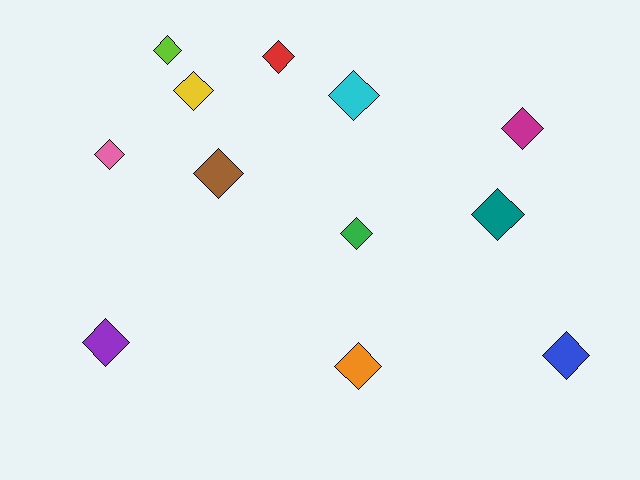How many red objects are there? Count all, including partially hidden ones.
There is 1 red object.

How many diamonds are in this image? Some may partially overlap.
There are 12 diamonds.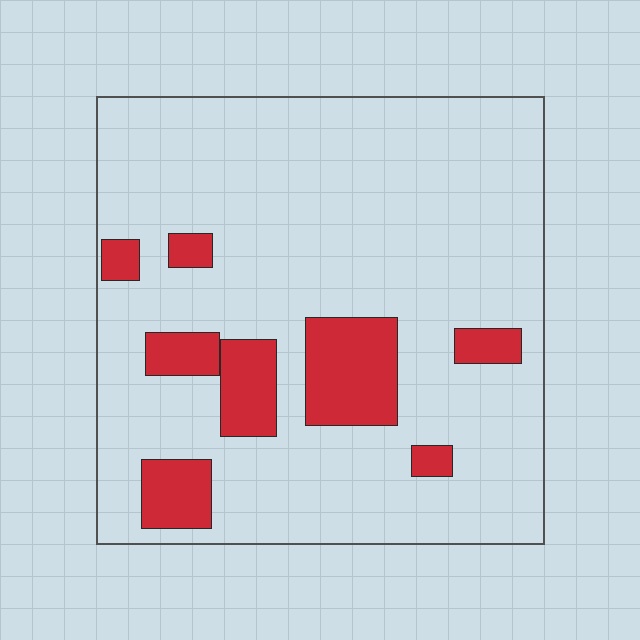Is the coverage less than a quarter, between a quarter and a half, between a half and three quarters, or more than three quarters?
Less than a quarter.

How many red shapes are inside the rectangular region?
8.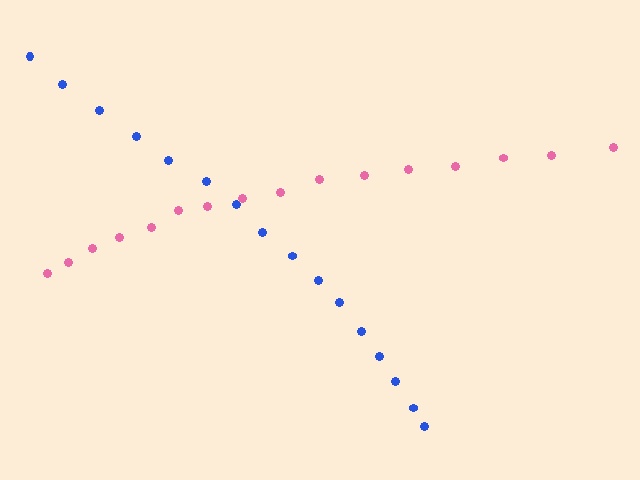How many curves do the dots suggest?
There are 2 distinct paths.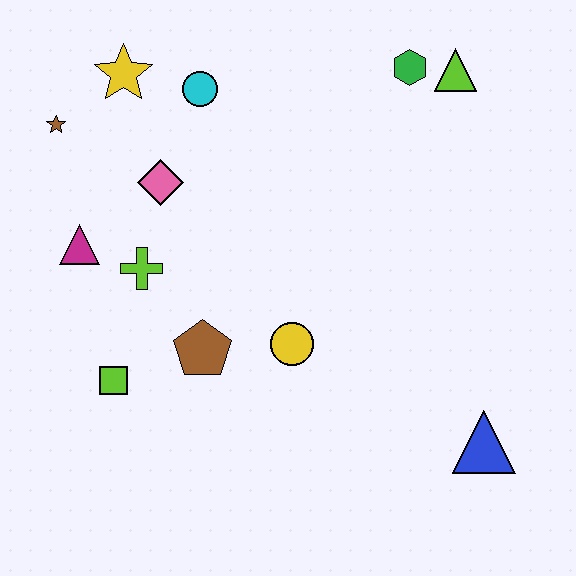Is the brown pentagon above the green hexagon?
No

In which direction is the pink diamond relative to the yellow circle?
The pink diamond is above the yellow circle.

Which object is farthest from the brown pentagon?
The lime triangle is farthest from the brown pentagon.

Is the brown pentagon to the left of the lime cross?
No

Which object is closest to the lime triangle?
The green hexagon is closest to the lime triangle.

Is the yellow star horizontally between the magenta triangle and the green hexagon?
Yes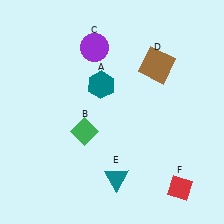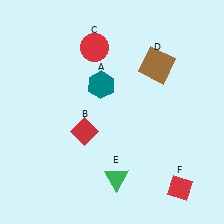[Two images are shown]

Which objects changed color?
B changed from green to red. C changed from purple to red. E changed from teal to green.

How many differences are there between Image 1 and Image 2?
There are 3 differences between the two images.